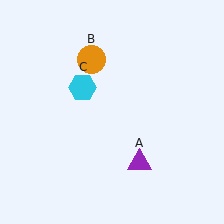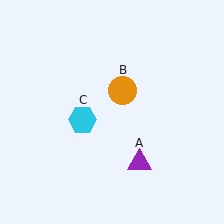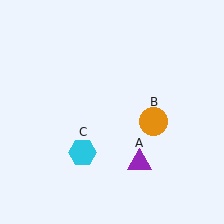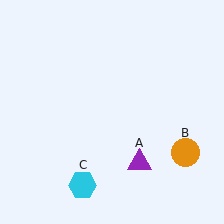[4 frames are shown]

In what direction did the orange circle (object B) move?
The orange circle (object B) moved down and to the right.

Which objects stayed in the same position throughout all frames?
Purple triangle (object A) remained stationary.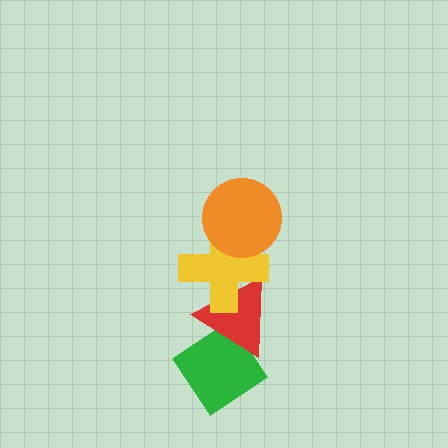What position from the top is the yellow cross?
The yellow cross is 2nd from the top.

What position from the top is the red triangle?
The red triangle is 3rd from the top.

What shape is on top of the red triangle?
The yellow cross is on top of the red triangle.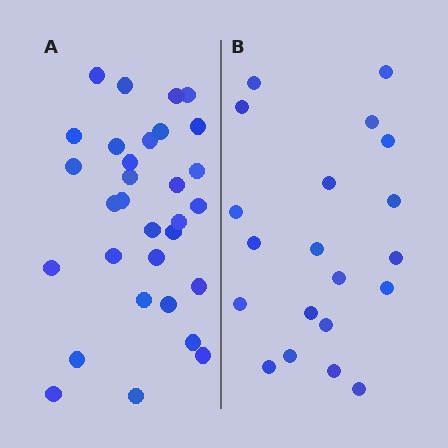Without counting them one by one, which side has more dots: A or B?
Region A (the left region) has more dots.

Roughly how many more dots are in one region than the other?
Region A has roughly 12 or so more dots than region B.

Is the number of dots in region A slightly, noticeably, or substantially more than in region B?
Region A has substantially more. The ratio is roughly 1.6 to 1.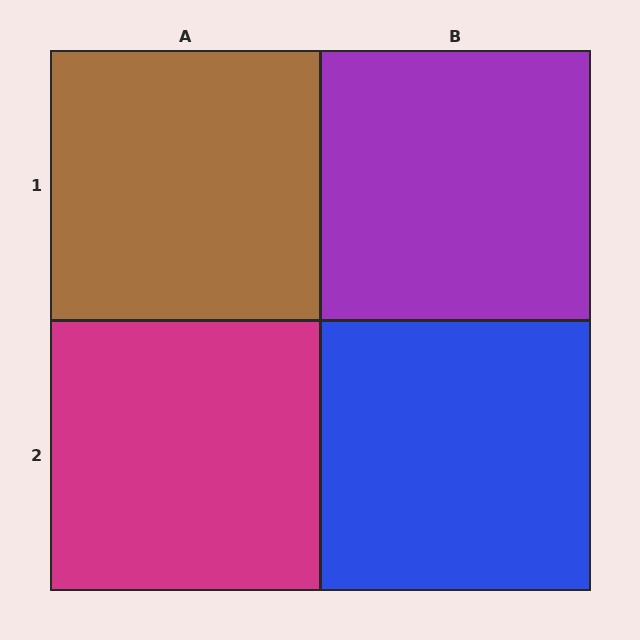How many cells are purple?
1 cell is purple.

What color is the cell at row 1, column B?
Purple.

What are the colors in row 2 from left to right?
Magenta, blue.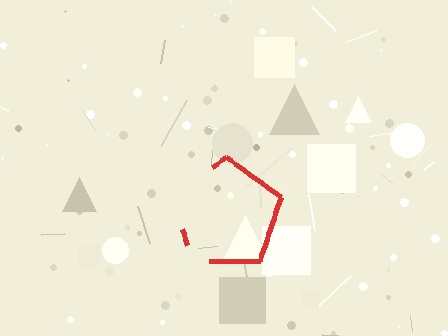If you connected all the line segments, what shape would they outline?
They would outline a pentagon.